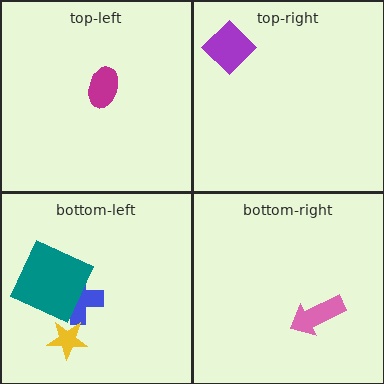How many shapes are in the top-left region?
1.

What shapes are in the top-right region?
The purple diamond.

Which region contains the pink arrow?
The bottom-right region.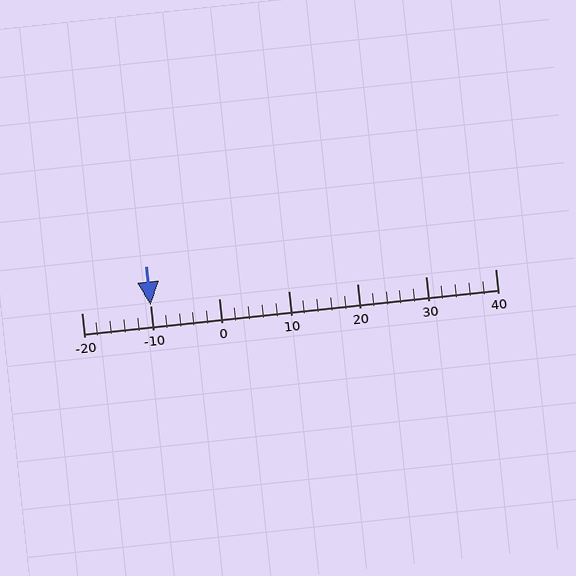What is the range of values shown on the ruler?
The ruler shows values from -20 to 40.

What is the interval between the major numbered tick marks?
The major tick marks are spaced 10 units apart.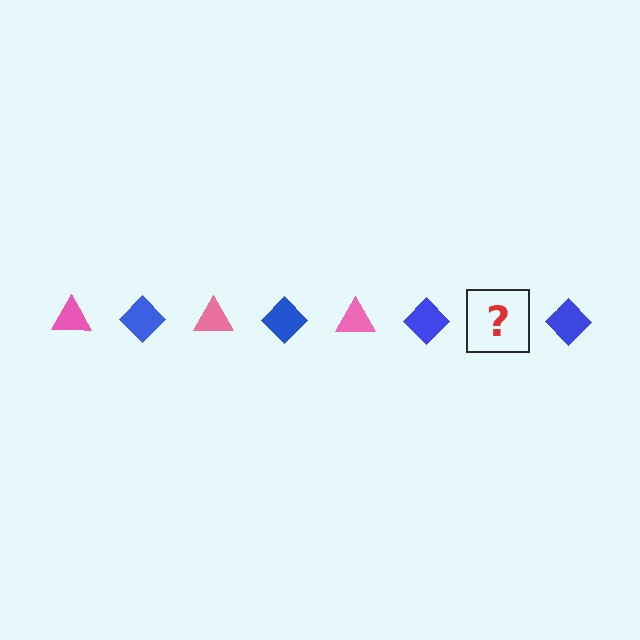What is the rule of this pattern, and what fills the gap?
The rule is that the pattern alternates between pink triangle and blue diamond. The gap should be filled with a pink triangle.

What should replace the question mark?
The question mark should be replaced with a pink triangle.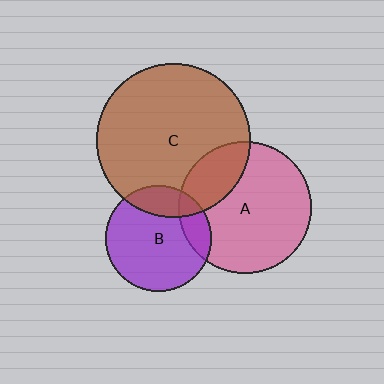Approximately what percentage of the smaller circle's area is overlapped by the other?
Approximately 15%.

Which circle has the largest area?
Circle C (brown).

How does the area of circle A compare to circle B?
Approximately 1.6 times.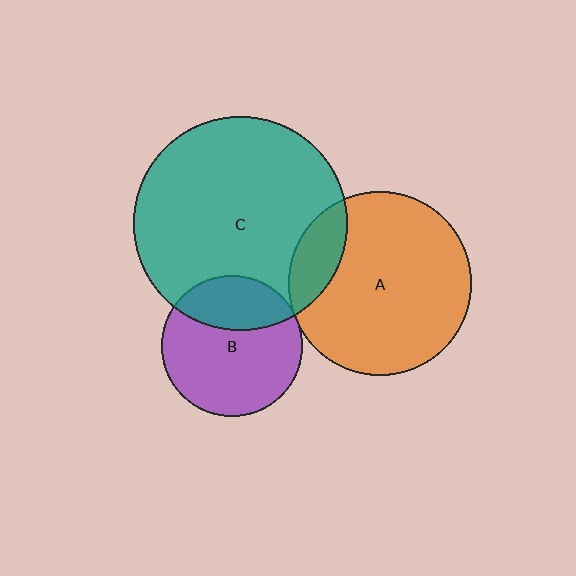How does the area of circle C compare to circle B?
Approximately 2.3 times.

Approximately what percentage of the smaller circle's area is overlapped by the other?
Approximately 30%.